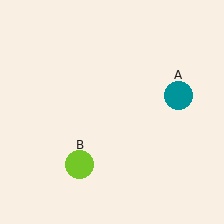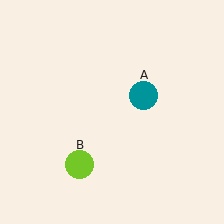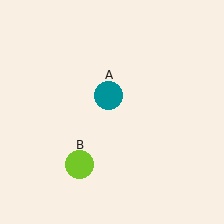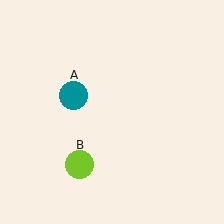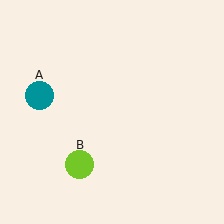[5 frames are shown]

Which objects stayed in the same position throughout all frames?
Lime circle (object B) remained stationary.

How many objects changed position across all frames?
1 object changed position: teal circle (object A).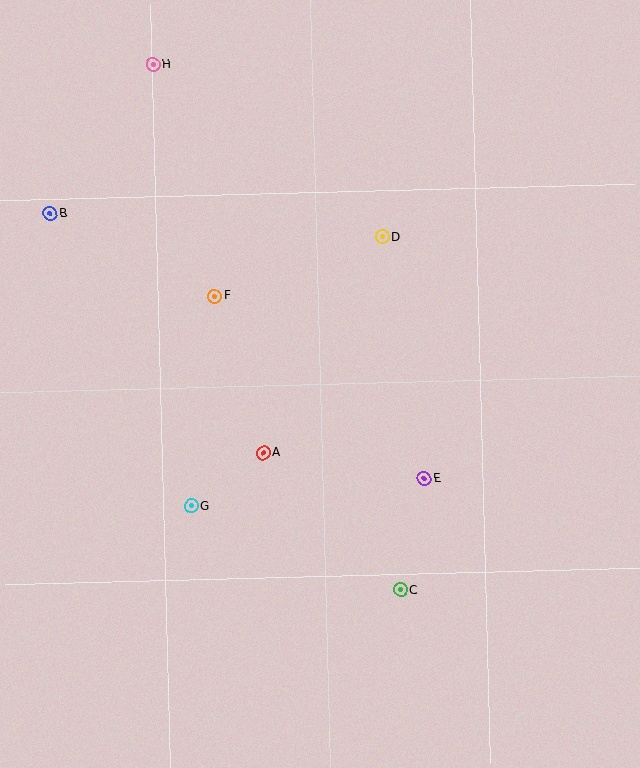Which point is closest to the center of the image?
Point A at (263, 453) is closest to the center.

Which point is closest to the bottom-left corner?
Point G is closest to the bottom-left corner.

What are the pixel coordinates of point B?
Point B is at (50, 213).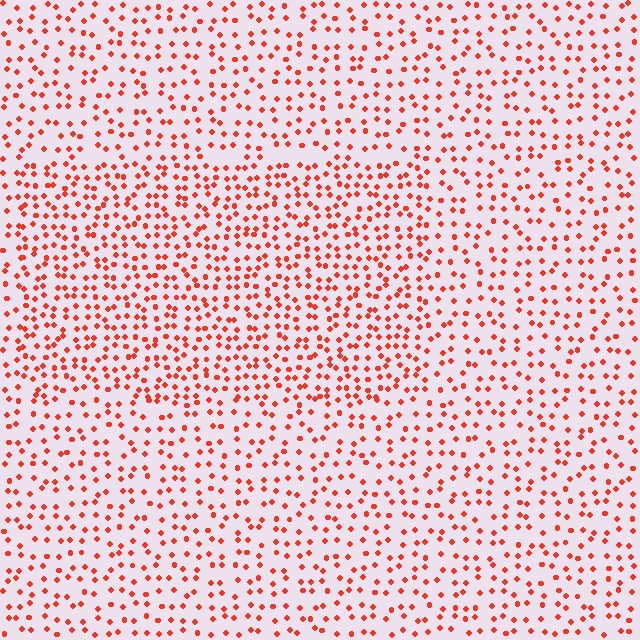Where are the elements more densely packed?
The elements are more densely packed inside the rectangle boundary.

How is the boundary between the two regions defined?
The boundary is defined by a change in element density (approximately 1.6x ratio). All elements are the same color, size, and shape.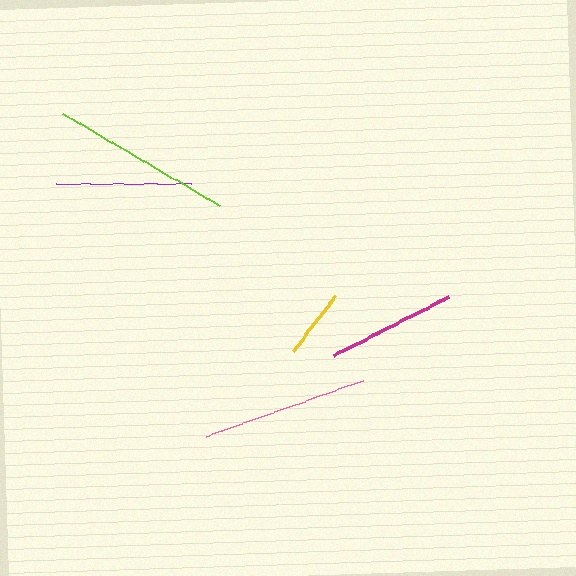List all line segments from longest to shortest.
From longest to shortest: lime, pink, purple, magenta, yellow.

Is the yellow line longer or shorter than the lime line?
The lime line is longer than the yellow line.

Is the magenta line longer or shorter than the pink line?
The pink line is longer than the magenta line.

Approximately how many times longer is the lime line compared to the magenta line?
The lime line is approximately 1.4 times the length of the magenta line.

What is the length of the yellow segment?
The yellow segment is approximately 69 pixels long.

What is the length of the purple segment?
The purple segment is approximately 136 pixels long.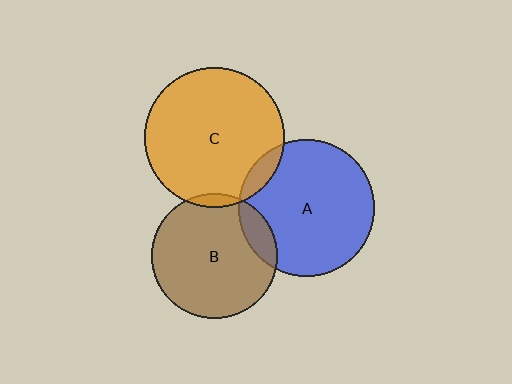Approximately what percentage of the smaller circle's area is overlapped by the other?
Approximately 10%.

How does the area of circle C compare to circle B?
Approximately 1.3 times.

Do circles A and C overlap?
Yes.